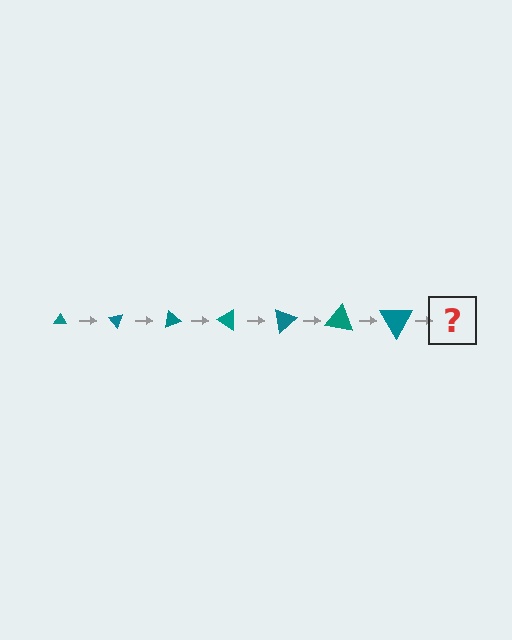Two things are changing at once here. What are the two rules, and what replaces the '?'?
The two rules are that the triangle grows larger each step and it rotates 50 degrees each step. The '?' should be a triangle, larger than the previous one and rotated 350 degrees from the start.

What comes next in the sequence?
The next element should be a triangle, larger than the previous one and rotated 350 degrees from the start.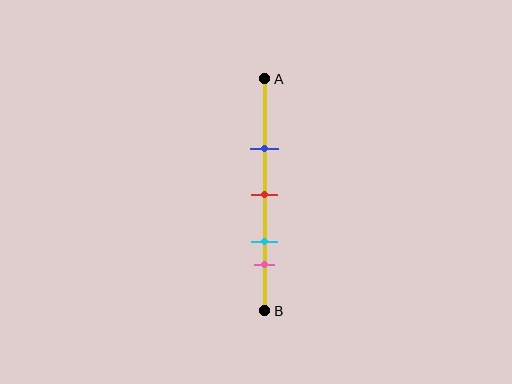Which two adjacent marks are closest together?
The cyan and pink marks are the closest adjacent pair.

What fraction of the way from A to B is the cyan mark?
The cyan mark is approximately 70% (0.7) of the way from A to B.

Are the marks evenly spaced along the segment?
No, the marks are not evenly spaced.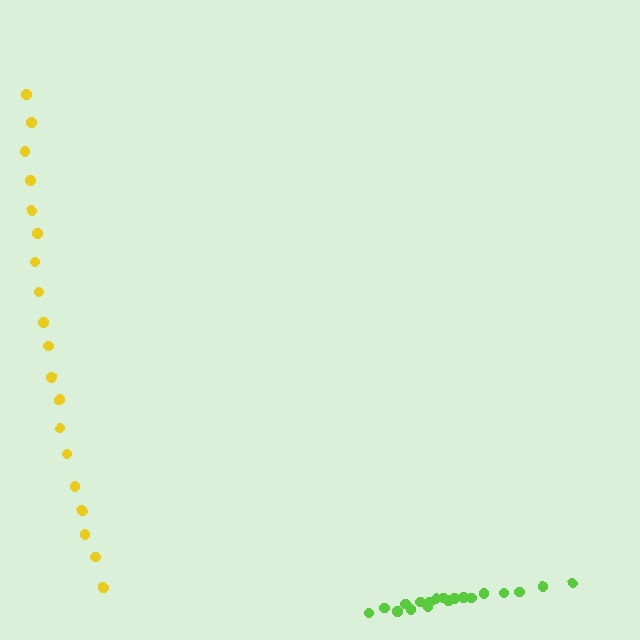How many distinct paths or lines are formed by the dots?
There are 2 distinct paths.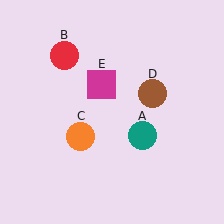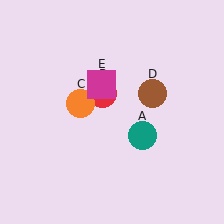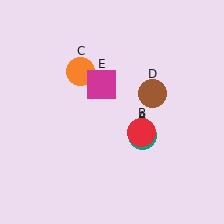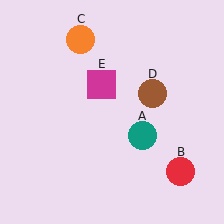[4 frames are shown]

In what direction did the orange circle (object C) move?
The orange circle (object C) moved up.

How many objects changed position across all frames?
2 objects changed position: red circle (object B), orange circle (object C).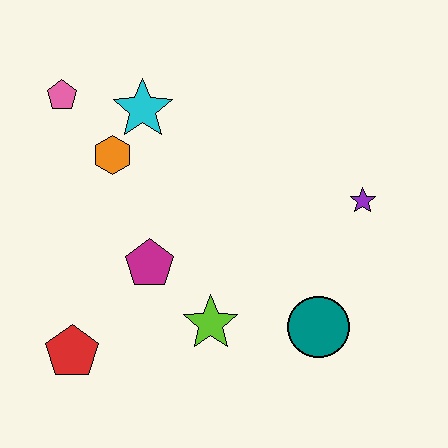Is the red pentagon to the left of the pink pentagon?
No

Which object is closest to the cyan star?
The orange hexagon is closest to the cyan star.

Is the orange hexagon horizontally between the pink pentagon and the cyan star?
Yes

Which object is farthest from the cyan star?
The teal circle is farthest from the cyan star.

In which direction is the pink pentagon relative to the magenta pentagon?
The pink pentagon is above the magenta pentagon.